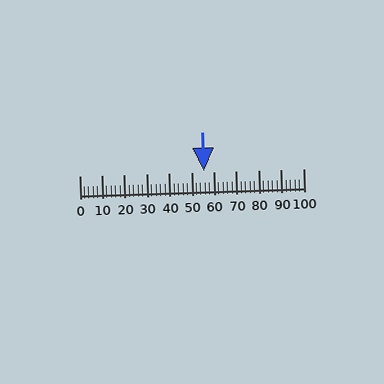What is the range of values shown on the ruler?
The ruler shows values from 0 to 100.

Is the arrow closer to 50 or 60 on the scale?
The arrow is closer to 60.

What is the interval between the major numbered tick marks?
The major tick marks are spaced 10 units apart.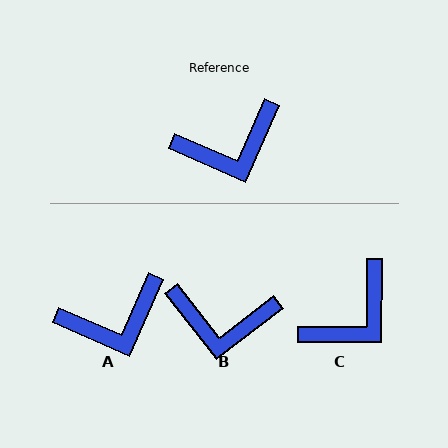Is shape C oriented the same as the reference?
No, it is off by about 24 degrees.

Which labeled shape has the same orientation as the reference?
A.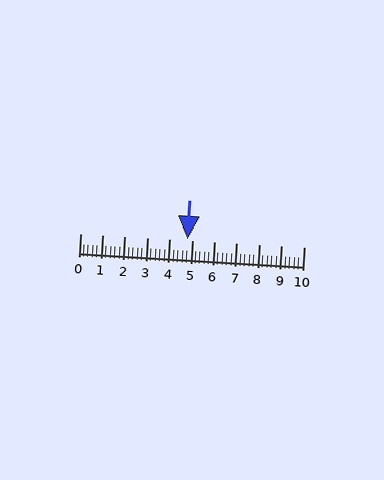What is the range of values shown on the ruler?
The ruler shows values from 0 to 10.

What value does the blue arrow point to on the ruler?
The blue arrow points to approximately 4.8.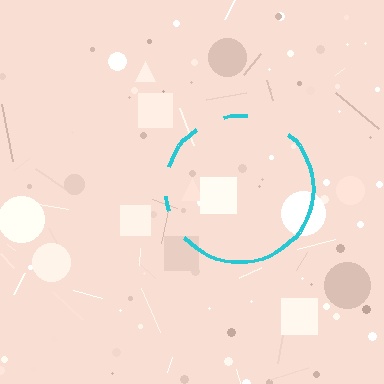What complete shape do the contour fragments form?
The contour fragments form a circle.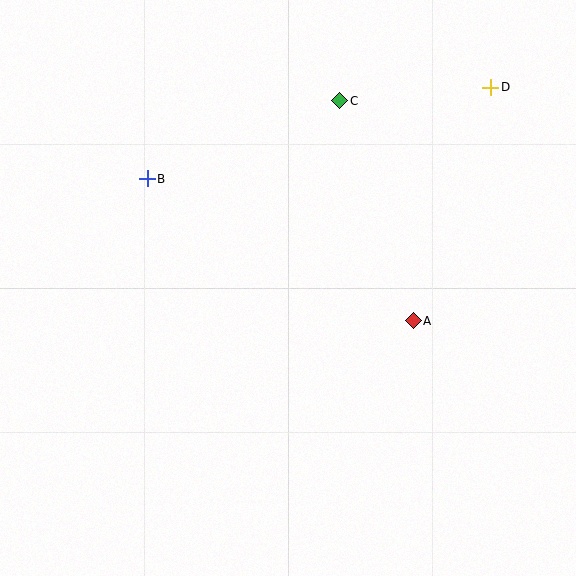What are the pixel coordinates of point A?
Point A is at (413, 321).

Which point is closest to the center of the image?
Point A at (413, 321) is closest to the center.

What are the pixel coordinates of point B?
Point B is at (147, 179).